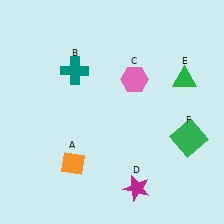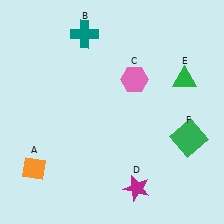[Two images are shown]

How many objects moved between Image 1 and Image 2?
2 objects moved between the two images.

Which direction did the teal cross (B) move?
The teal cross (B) moved up.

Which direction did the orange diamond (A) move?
The orange diamond (A) moved left.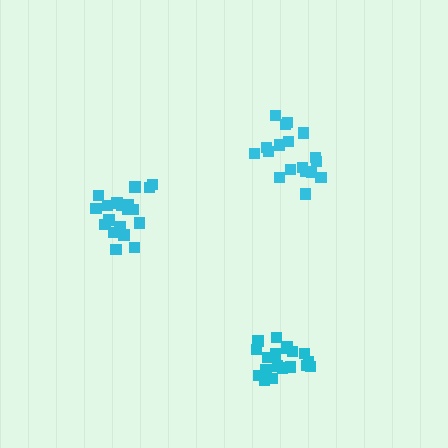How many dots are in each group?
Group 1: 19 dots, Group 2: 19 dots, Group 3: 18 dots (56 total).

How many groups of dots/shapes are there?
There are 3 groups.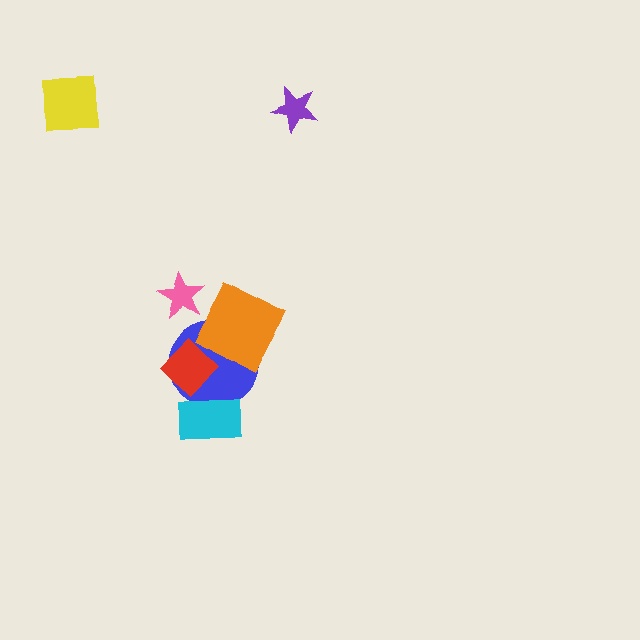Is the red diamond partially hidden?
No, no other shape covers it.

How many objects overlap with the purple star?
0 objects overlap with the purple star.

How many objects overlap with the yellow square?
0 objects overlap with the yellow square.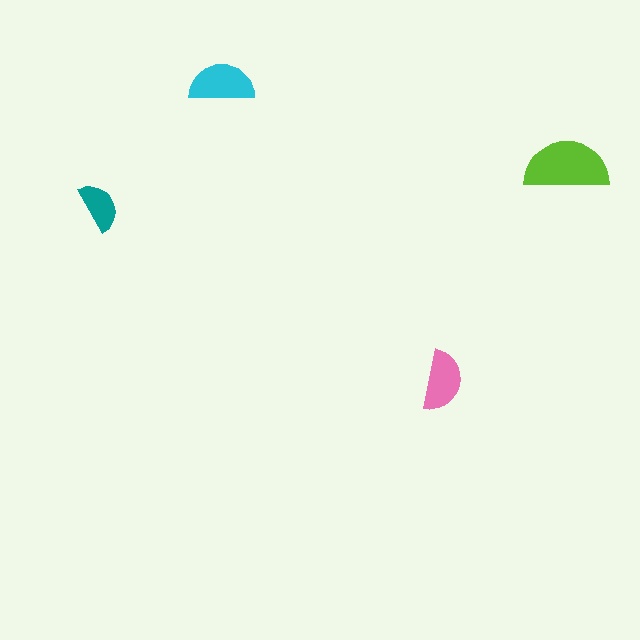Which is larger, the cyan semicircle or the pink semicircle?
The cyan one.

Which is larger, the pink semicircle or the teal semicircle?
The pink one.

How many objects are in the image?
There are 4 objects in the image.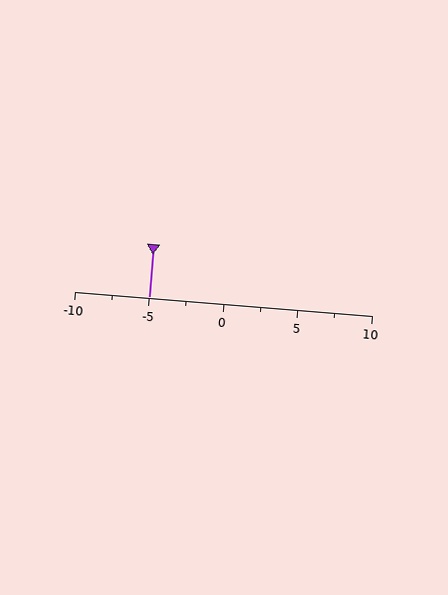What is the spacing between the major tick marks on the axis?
The major ticks are spaced 5 apart.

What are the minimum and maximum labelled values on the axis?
The axis runs from -10 to 10.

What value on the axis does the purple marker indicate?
The marker indicates approximately -5.